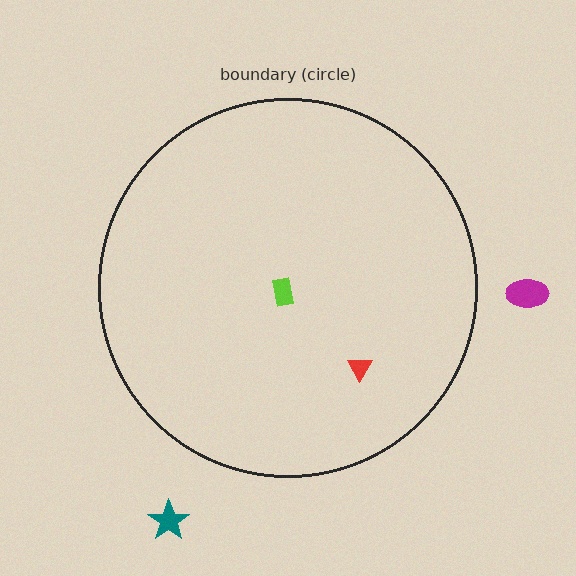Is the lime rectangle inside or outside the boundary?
Inside.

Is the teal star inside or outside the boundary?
Outside.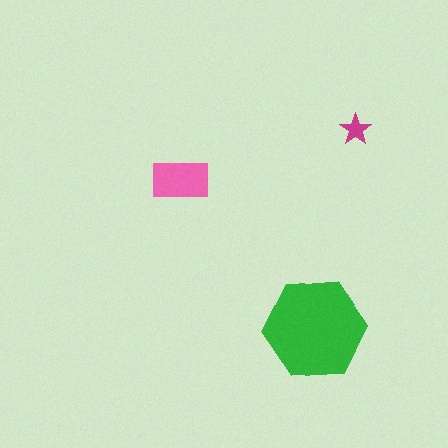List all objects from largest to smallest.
The green hexagon, the pink rectangle, the magenta star.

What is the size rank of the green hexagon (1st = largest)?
1st.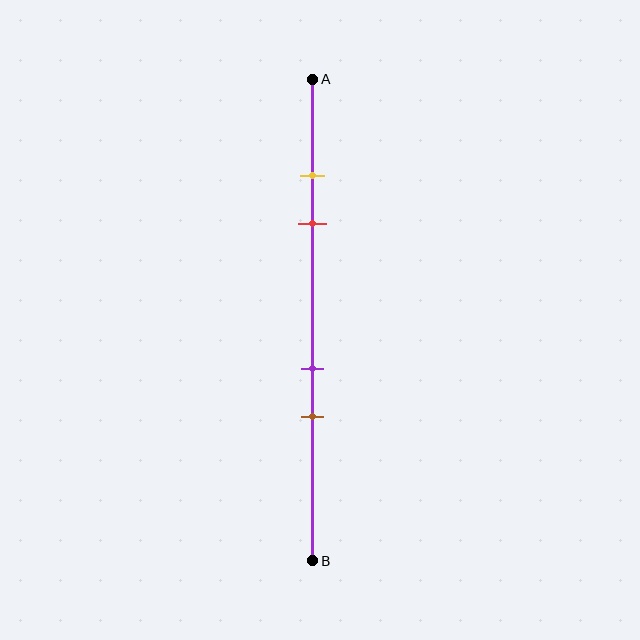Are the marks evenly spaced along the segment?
No, the marks are not evenly spaced.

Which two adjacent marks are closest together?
The yellow and red marks are the closest adjacent pair.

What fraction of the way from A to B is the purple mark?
The purple mark is approximately 60% (0.6) of the way from A to B.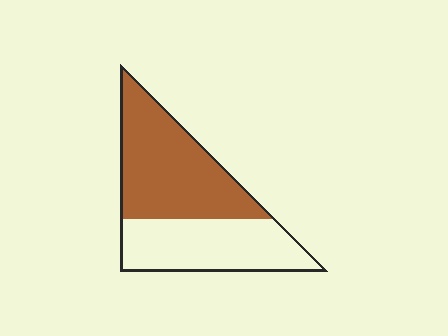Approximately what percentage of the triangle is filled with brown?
Approximately 55%.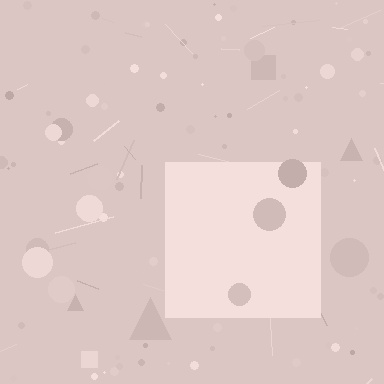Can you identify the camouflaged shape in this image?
The camouflaged shape is a square.